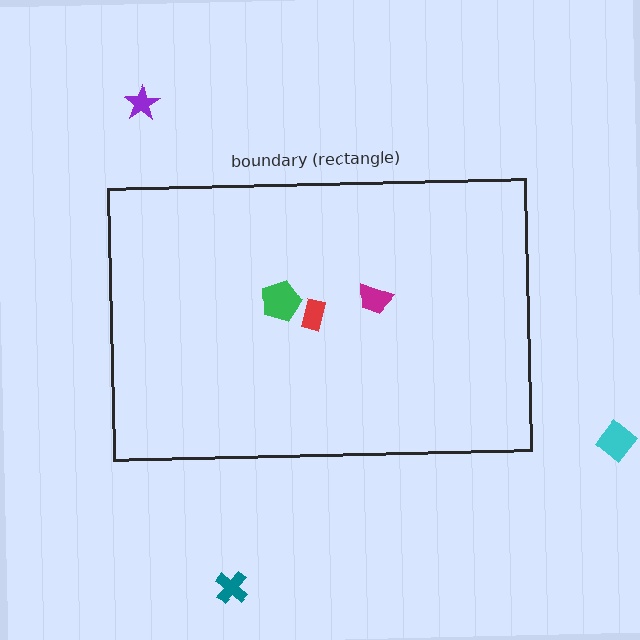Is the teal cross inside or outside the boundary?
Outside.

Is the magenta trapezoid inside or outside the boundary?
Inside.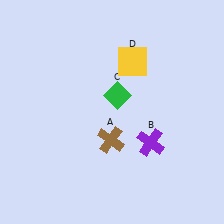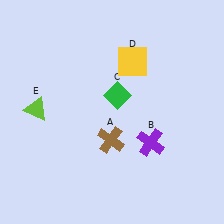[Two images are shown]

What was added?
A lime triangle (E) was added in Image 2.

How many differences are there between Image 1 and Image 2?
There is 1 difference between the two images.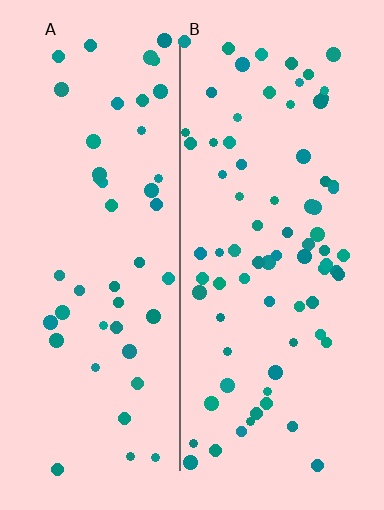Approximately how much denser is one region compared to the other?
Approximately 1.7× — region B over region A.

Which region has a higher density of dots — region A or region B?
B (the right).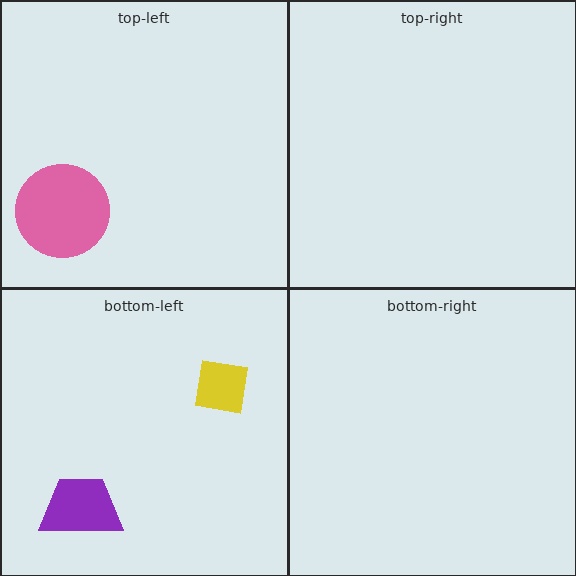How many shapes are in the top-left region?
1.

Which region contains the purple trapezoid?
The bottom-left region.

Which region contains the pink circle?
The top-left region.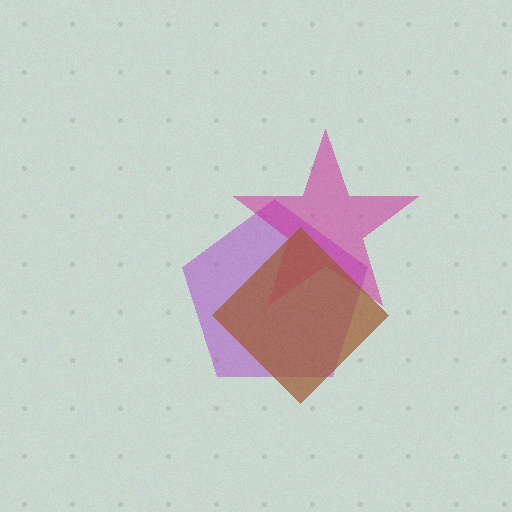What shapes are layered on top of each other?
The layered shapes are: a purple pentagon, a magenta star, a brown diamond.